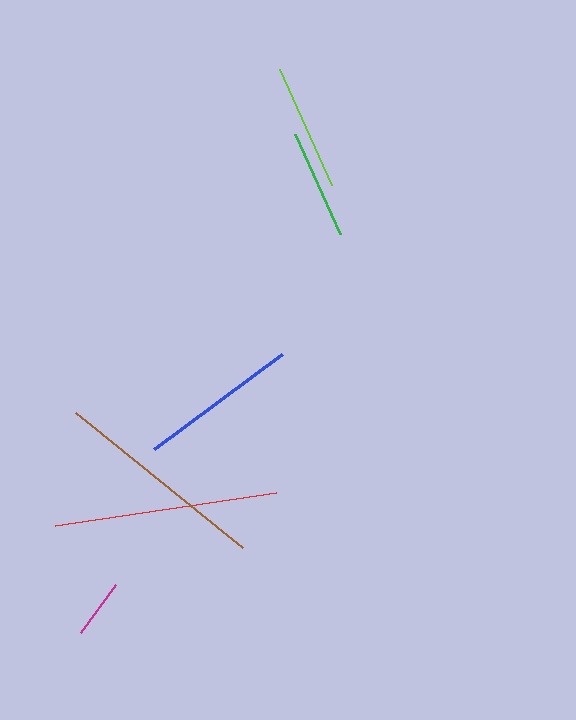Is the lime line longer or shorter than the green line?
The lime line is longer than the green line.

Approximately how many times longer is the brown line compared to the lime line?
The brown line is approximately 1.7 times the length of the lime line.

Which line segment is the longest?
The red line is the longest at approximately 224 pixels.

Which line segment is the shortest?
The magenta line is the shortest at approximately 60 pixels.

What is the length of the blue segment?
The blue segment is approximately 160 pixels long.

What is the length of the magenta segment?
The magenta segment is approximately 60 pixels long.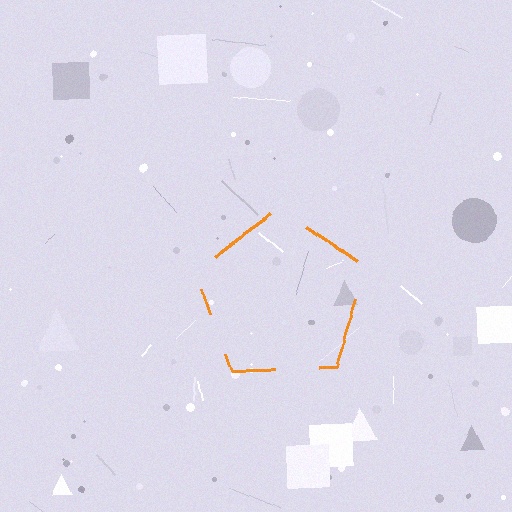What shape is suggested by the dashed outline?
The dashed outline suggests a pentagon.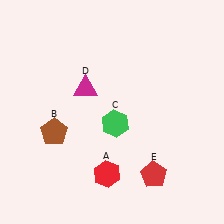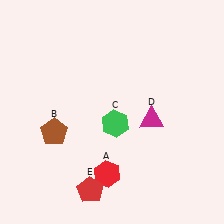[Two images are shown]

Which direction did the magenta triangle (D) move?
The magenta triangle (D) moved right.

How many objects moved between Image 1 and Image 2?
2 objects moved between the two images.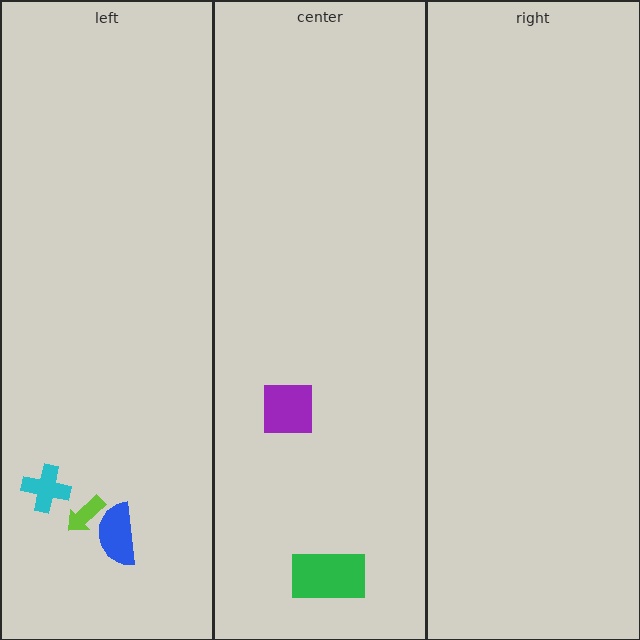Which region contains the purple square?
The center region.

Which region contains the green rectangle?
The center region.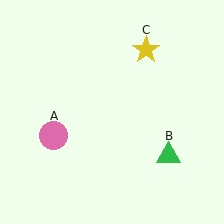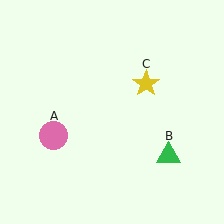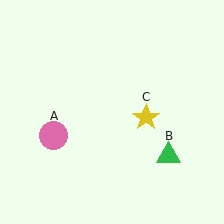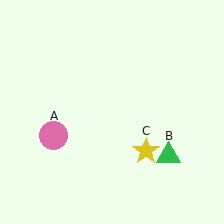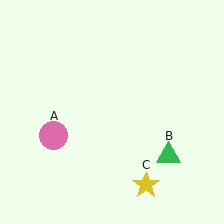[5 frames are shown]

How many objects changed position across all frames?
1 object changed position: yellow star (object C).